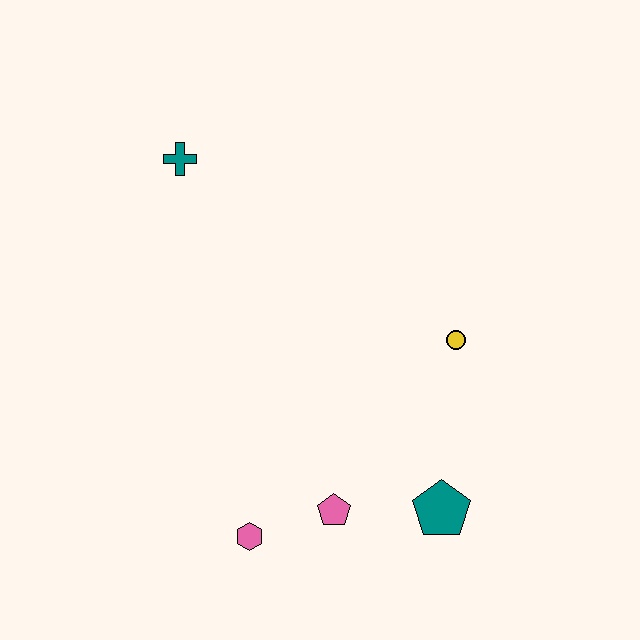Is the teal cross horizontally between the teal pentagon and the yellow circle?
No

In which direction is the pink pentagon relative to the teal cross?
The pink pentagon is below the teal cross.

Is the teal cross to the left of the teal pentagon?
Yes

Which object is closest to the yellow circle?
The teal pentagon is closest to the yellow circle.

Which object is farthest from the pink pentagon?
The teal cross is farthest from the pink pentagon.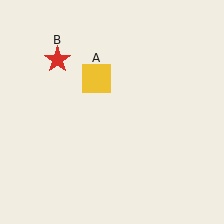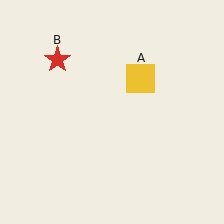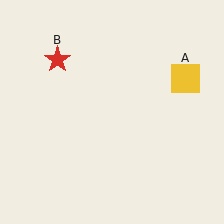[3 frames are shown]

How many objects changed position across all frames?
1 object changed position: yellow square (object A).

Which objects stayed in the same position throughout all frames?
Red star (object B) remained stationary.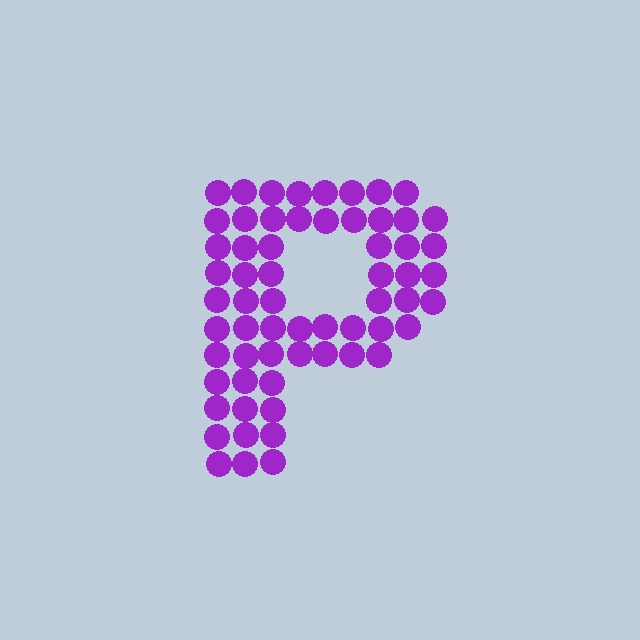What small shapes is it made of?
It is made of small circles.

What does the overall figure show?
The overall figure shows the letter P.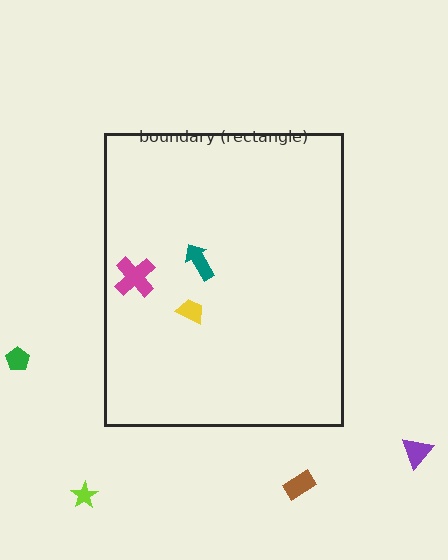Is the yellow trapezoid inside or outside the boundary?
Inside.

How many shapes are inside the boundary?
3 inside, 4 outside.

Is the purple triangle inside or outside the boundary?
Outside.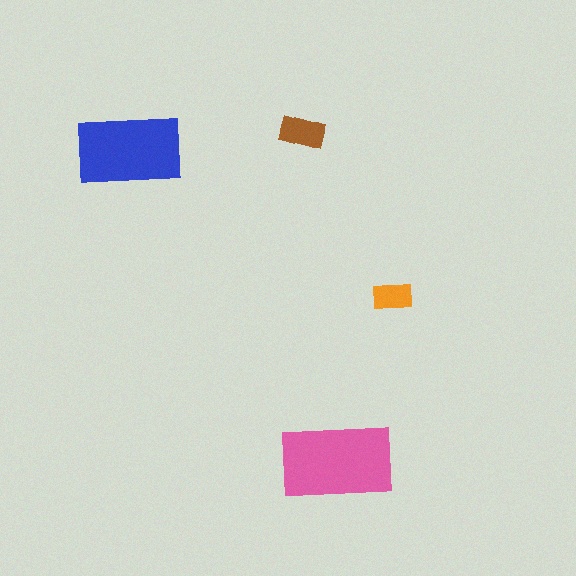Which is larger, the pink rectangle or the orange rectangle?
The pink one.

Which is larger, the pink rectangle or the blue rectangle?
The pink one.